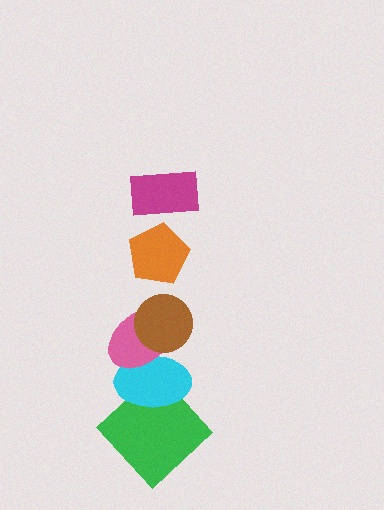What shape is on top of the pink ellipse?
The brown circle is on top of the pink ellipse.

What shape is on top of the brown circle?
The orange pentagon is on top of the brown circle.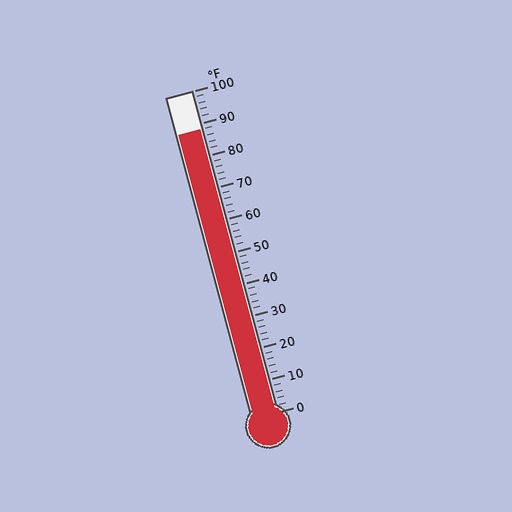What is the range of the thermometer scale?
The thermometer scale ranges from 0°F to 100°F.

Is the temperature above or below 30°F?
The temperature is above 30°F.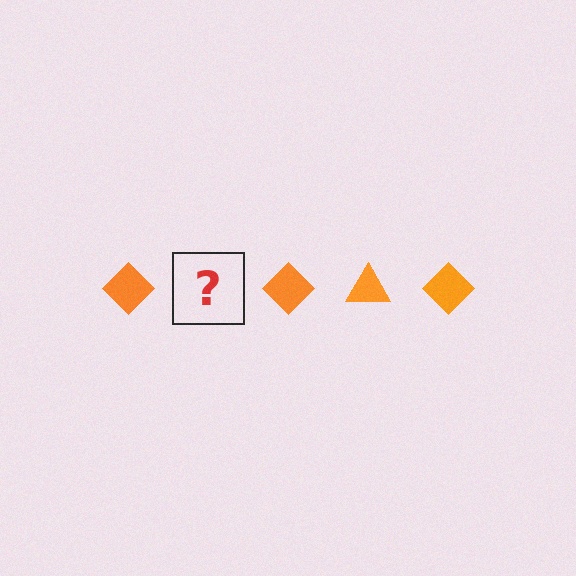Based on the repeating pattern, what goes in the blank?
The blank should be an orange triangle.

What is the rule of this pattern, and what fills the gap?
The rule is that the pattern cycles through diamond, triangle shapes in orange. The gap should be filled with an orange triangle.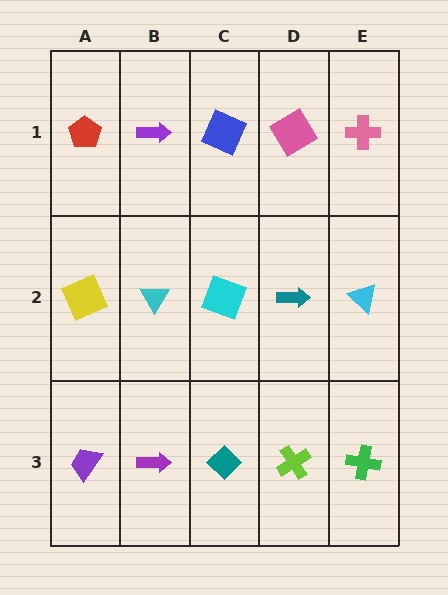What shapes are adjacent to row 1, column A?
A yellow square (row 2, column A), a purple arrow (row 1, column B).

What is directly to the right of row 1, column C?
A pink diamond.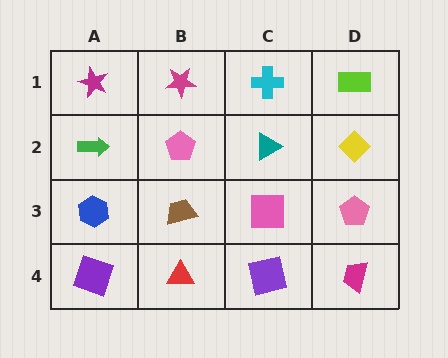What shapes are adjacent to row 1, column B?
A pink pentagon (row 2, column B), a magenta star (row 1, column A), a cyan cross (row 1, column C).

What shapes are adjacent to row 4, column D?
A pink pentagon (row 3, column D), a purple square (row 4, column C).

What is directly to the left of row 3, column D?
A pink square.